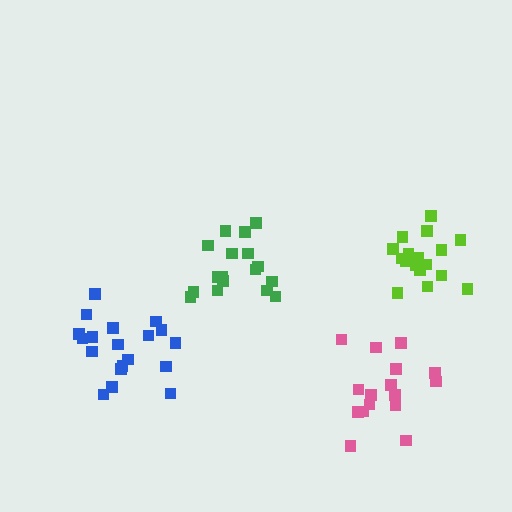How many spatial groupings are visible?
There are 4 spatial groupings.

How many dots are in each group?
Group 1: 16 dots, Group 2: 17 dots, Group 3: 19 dots, Group 4: 17 dots (69 total).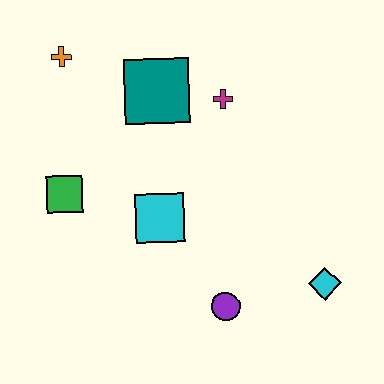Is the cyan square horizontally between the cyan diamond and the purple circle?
No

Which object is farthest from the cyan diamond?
The orange cross is farthest from the cyan diamond.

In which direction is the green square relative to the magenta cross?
The green square is to the left of the magenta cross.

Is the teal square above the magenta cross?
Yes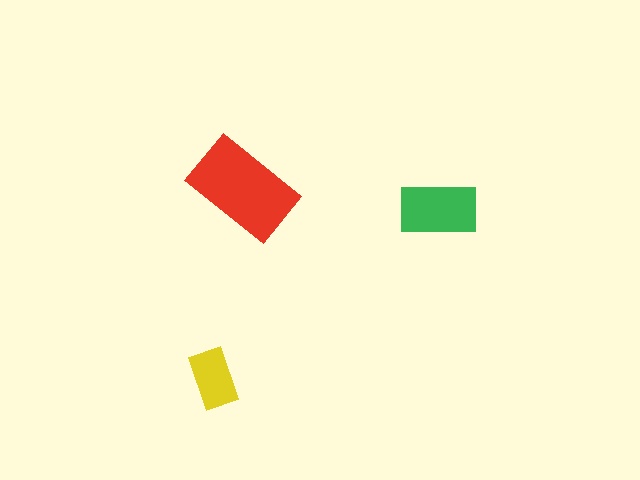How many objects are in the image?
There are 3 objects in the image.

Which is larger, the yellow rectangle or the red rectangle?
The red one.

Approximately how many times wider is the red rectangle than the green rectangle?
About 1.5 times wider.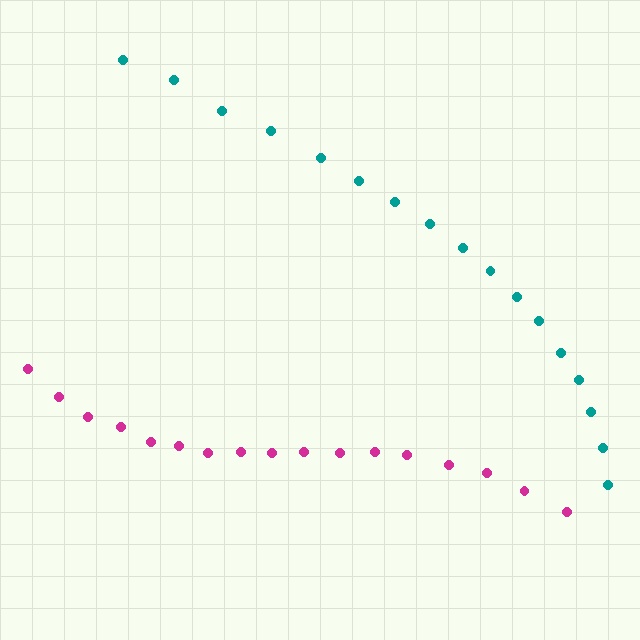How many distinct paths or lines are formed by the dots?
There are 2 distinct paths.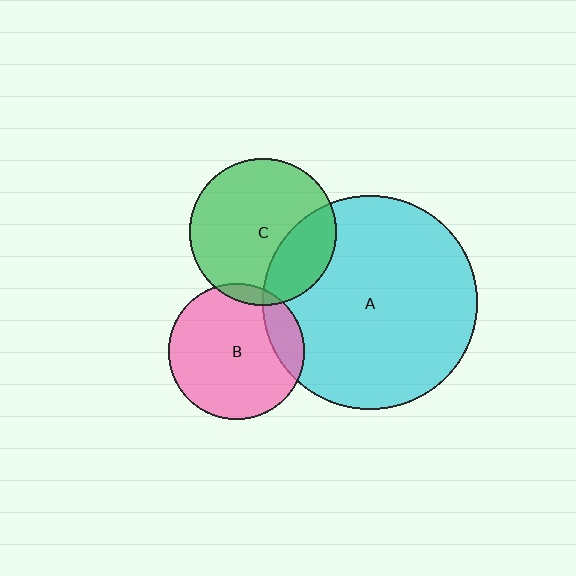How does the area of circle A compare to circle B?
Approximately 2.5 times.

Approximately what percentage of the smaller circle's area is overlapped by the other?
Approximately 5%.